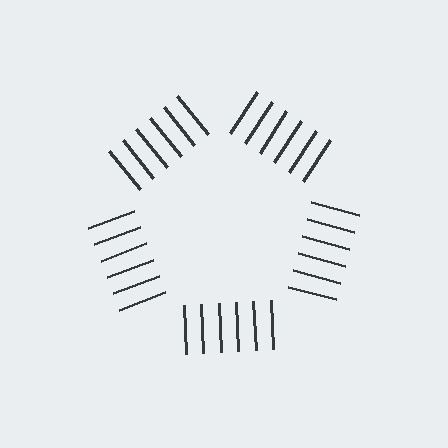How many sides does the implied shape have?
5 sides — the line-ends trace a pentagon.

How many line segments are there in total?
30 — 6 along each of the 5 edges.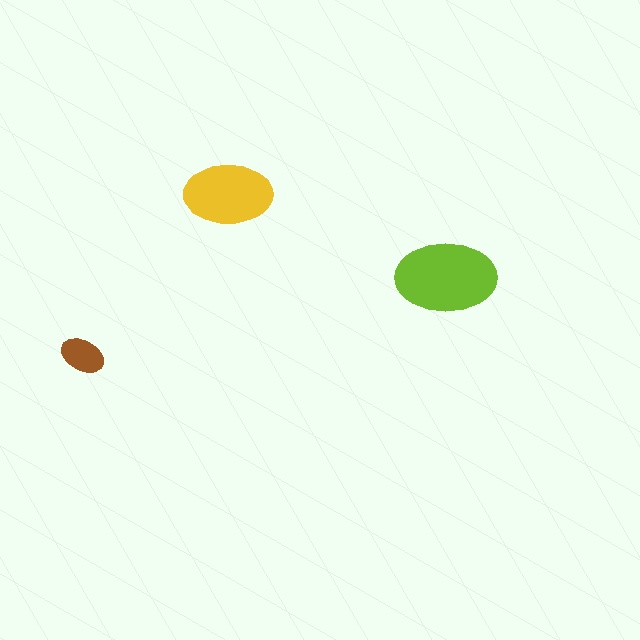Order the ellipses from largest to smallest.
the lime one, the yellow one, the brown one.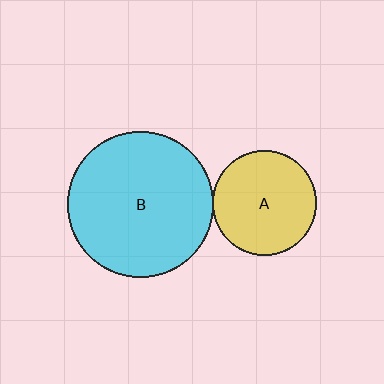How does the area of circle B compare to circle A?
Approximately 2.0 times.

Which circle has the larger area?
Circle B (cyan).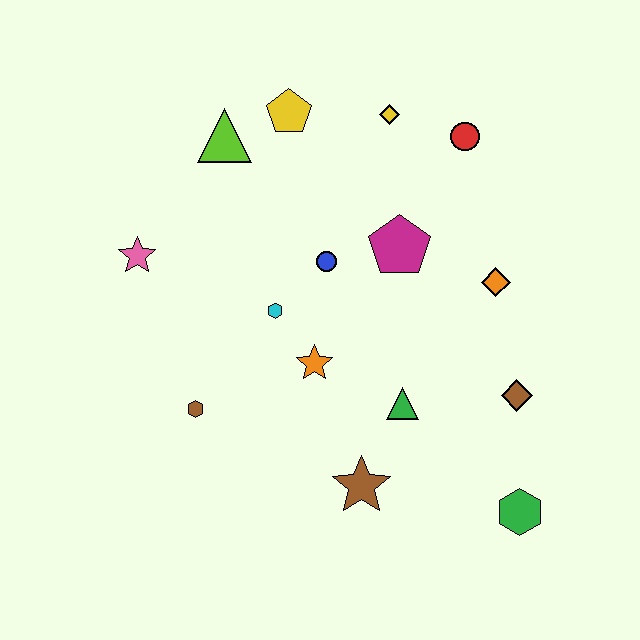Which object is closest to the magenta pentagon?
The blue circle is closest to the magenta pentagon.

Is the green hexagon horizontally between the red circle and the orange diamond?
No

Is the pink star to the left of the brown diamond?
Yes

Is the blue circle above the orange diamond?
Yes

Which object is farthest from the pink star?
The green hexagon is farthest from the pink star.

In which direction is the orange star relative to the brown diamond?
The orange star is to the left of the brown diamond.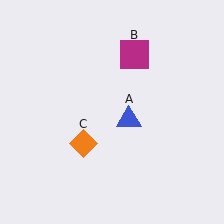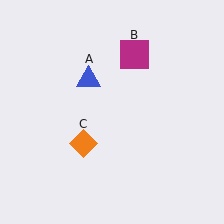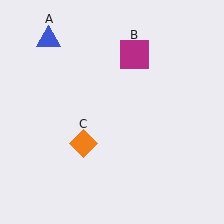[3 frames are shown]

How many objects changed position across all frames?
1 object changed position: blue triangle (object A).